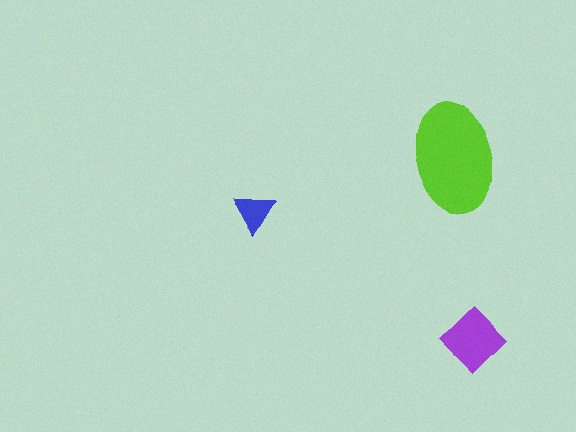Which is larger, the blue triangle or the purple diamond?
The purple diamond.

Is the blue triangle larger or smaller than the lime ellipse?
Smaller.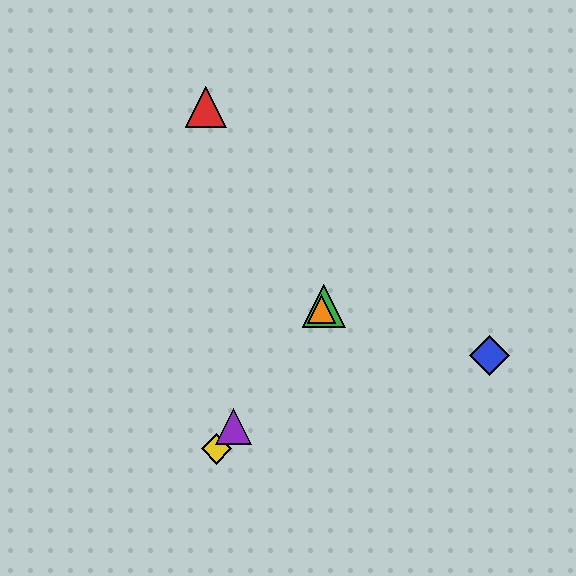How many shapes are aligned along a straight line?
4 shapes (the green triangle, the yellow diamond, the purple triangle, the orange triangle) are aligned along a straight line.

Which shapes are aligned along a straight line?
The green triangle, the yellow diamond, the purple triangle, the orange triangle are aligned along a straight line.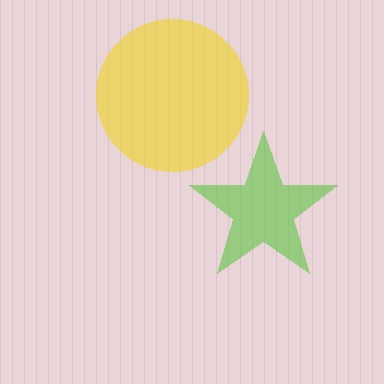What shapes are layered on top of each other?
The layered shapes are: a lime star, a yellow circle.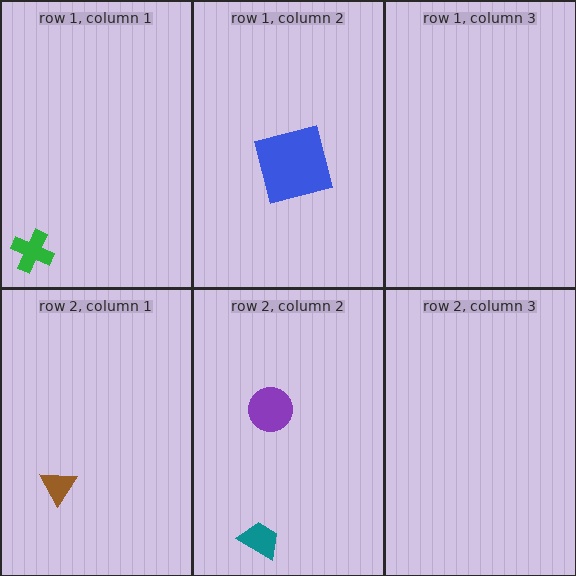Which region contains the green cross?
The row 1, column 1 region.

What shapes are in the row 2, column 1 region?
The brown triangle.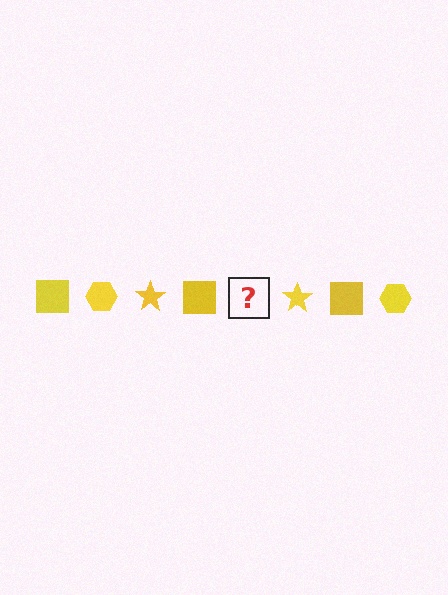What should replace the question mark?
The question mark should be replaced with a yellow hexagon.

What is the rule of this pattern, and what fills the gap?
The rule is that the pattern cycles through square, hexagon, star shapes in yellow. The gap should be filled with a yellow hexagon.